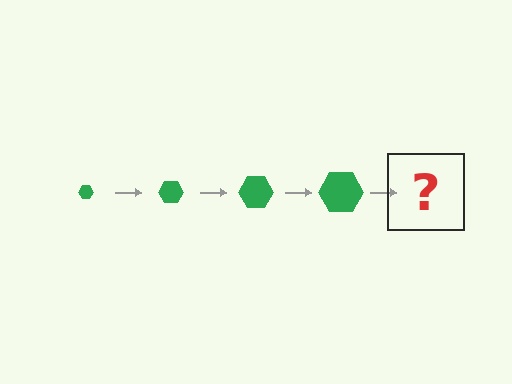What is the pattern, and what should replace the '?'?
The pattern is that the hexagon gets progressively larger each step. The '?' should be a green hexagon, larger than the previous one.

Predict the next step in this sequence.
The next step is a green hexagon, larger than the previous one.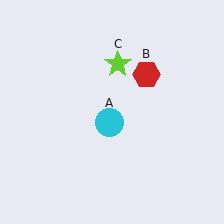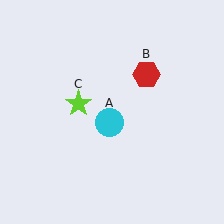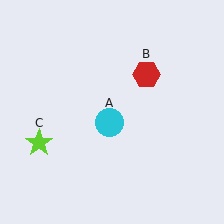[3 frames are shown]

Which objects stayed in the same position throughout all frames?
Cyan circle (object A) and red hexagon (object B) remained stationary.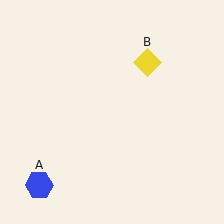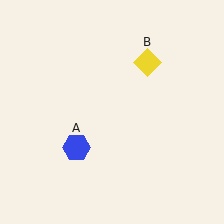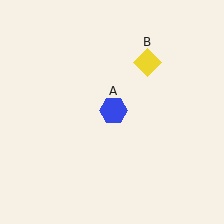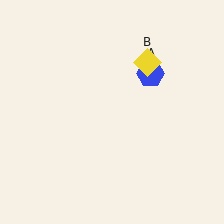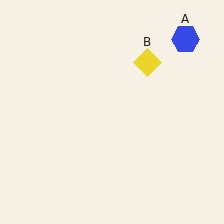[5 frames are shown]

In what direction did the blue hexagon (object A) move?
The blue hexagon (object A) moved up and to the right.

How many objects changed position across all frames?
1 object changed position: blue hexagon (object A).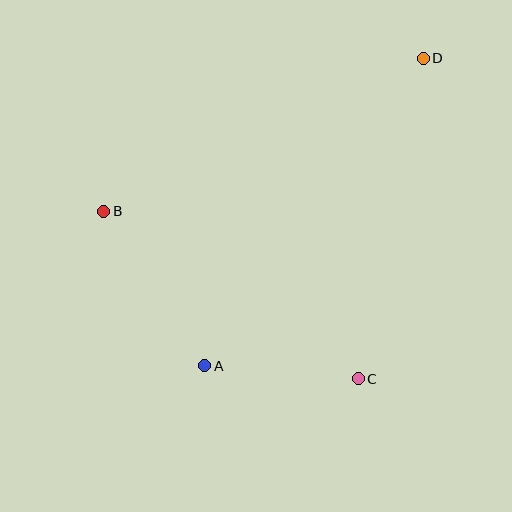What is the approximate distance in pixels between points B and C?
The distance between B and C is approximately 305 pixels.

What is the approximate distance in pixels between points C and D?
The distance between C and D is approximately 327 pixels.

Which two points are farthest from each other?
Points A and D are farthest from each other.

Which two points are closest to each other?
Points A and C are closest to each other.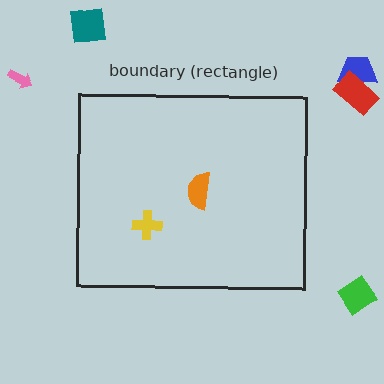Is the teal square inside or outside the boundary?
Outside.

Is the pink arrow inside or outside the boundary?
Outside.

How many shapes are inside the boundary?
2 inside, 5 outside.